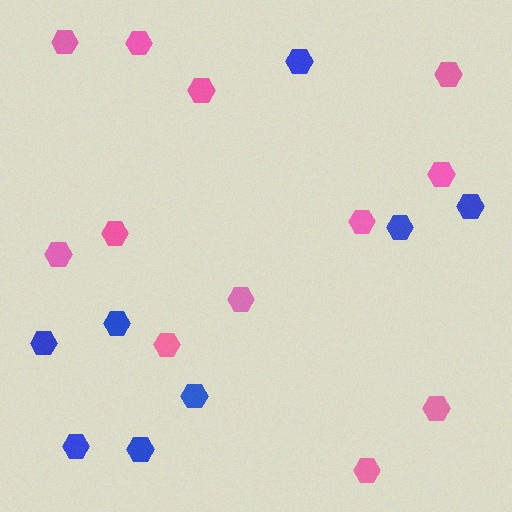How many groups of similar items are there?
There are 2 groups: one group of blue hexagons (8) and one group of pink hexagons (12).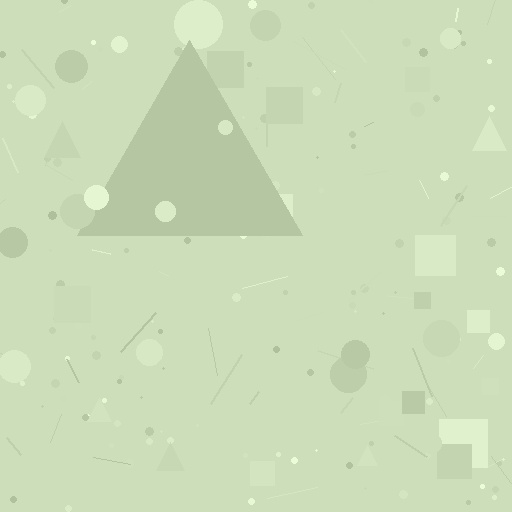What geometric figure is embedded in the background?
A triangle is embedded in the background.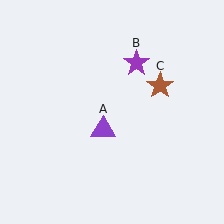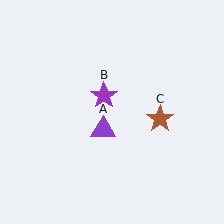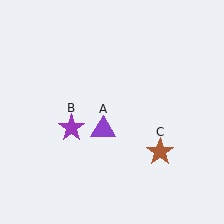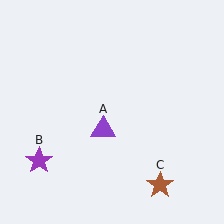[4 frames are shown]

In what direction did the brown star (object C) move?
The brown star (object C) moved down.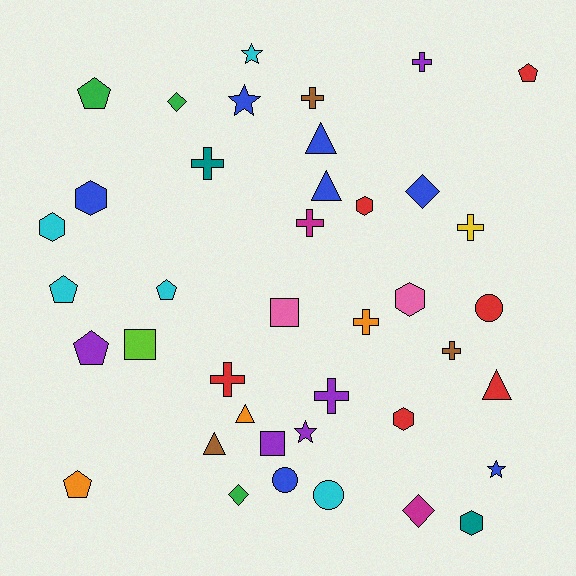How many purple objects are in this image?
There are 5 purple objects.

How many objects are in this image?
There are 40 objects.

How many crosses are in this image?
There are 9 crosses.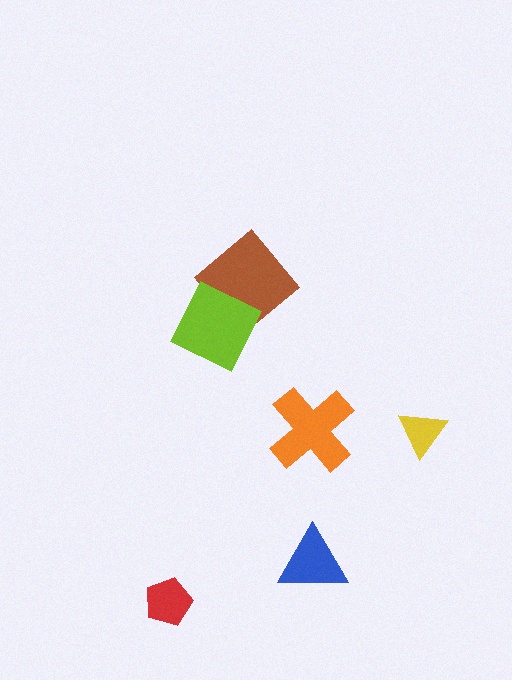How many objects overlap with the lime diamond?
1 object overlaps with the lime diamond.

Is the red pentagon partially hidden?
No, no other shape covers it.